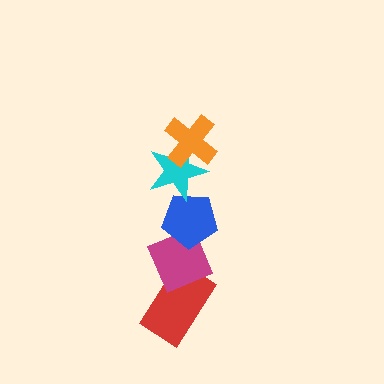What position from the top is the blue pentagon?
The blue pentagon is 3rd from the top.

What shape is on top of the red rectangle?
The magenta diamond is on top of the red rectangle.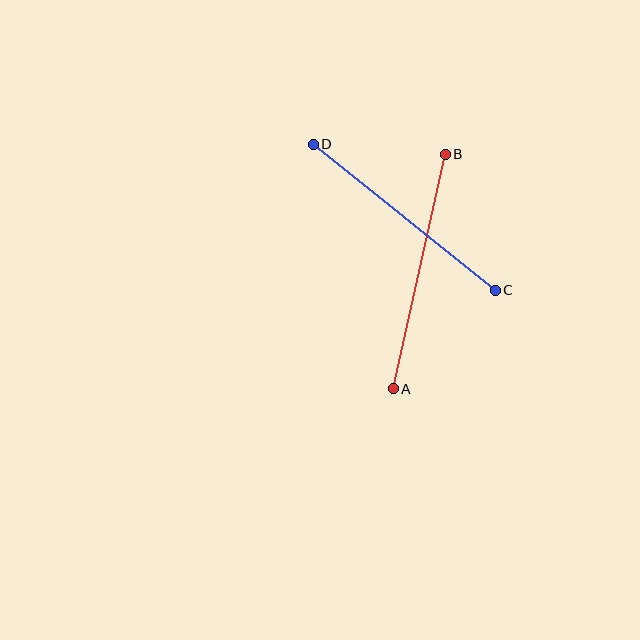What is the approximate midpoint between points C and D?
The midpoint is at approximately (404, 217) pixels.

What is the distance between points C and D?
The distance is approximately 233 pixels.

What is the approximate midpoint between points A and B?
The midpoint is at approximately (419, 272) pixels.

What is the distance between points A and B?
The distance is approximately 241 pixels.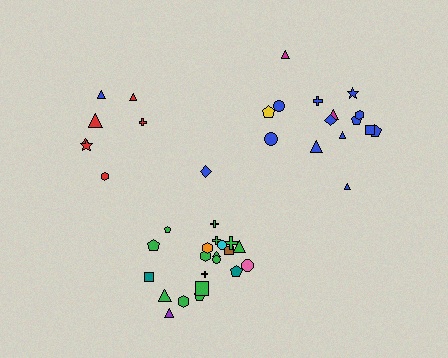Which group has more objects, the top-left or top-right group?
The top-right group.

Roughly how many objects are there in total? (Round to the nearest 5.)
Roughly 45 objects in total.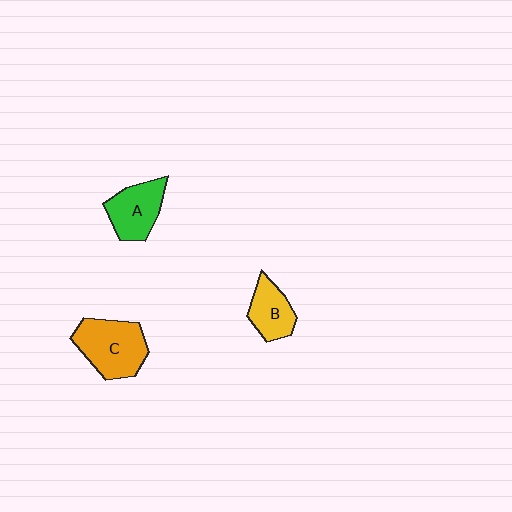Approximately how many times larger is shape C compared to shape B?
Approximately 1.6 times.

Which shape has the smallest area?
Shape B (yellow).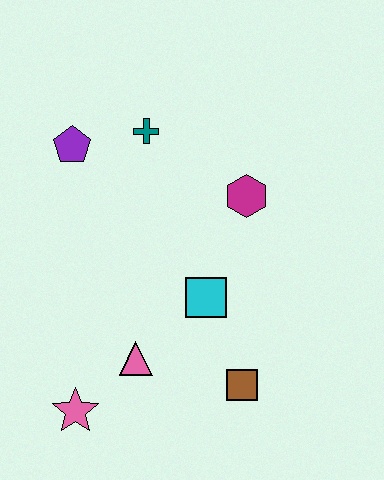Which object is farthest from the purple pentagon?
The brown square is farthest from the purple pentagon.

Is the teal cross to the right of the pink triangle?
Yes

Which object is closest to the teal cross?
The purple pentagon is closest to the teal cross.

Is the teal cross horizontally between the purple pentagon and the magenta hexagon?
Yes